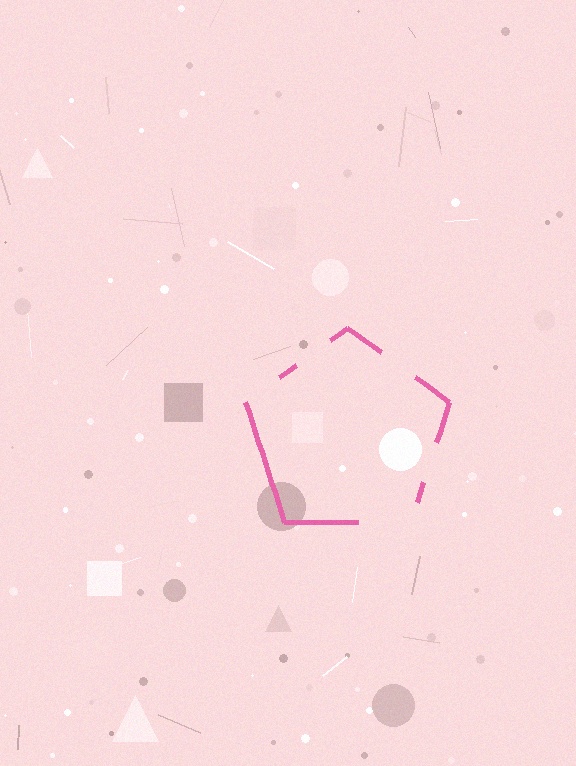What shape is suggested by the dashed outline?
The dashed outline suggests a pentagon.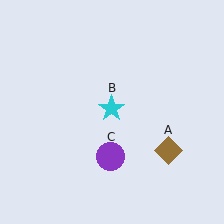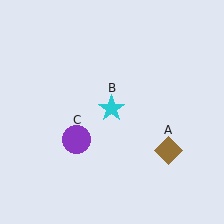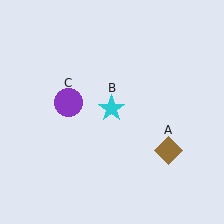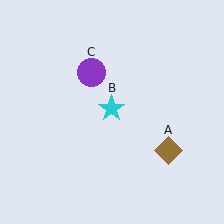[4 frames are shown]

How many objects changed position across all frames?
1 object changed position: purple circle (object C).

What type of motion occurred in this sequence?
The purple circle (object C) rotated clockwise around the center of the scene.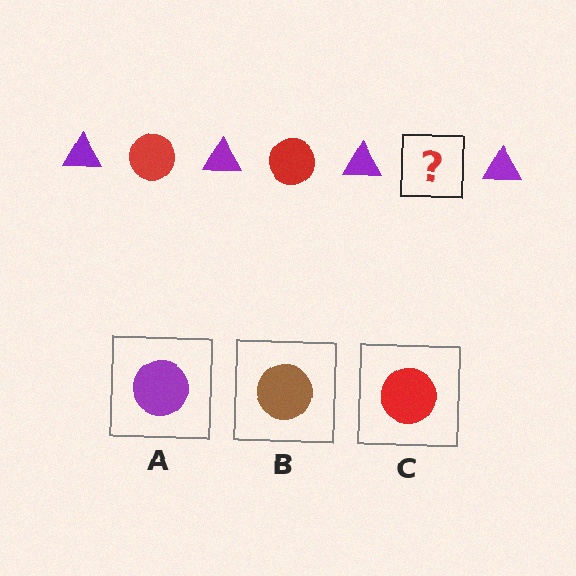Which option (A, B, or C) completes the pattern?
C.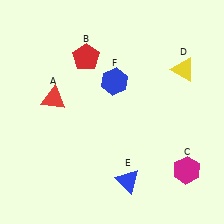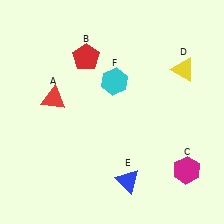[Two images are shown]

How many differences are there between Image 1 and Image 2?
There is 1 difference between the two images.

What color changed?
The hexagon (F) changed from blue in Image 1 to cyan in Image 2.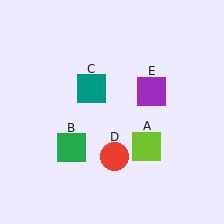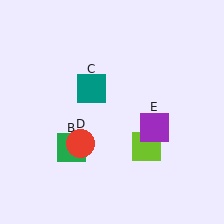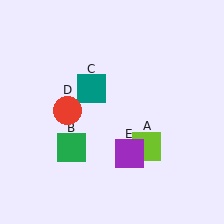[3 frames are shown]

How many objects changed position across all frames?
2 objects changed position: red circle (object D), purple square (object E).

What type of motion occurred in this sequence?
The red circle (object D), purple square (object E) rotated clockwise around the center of the scene.